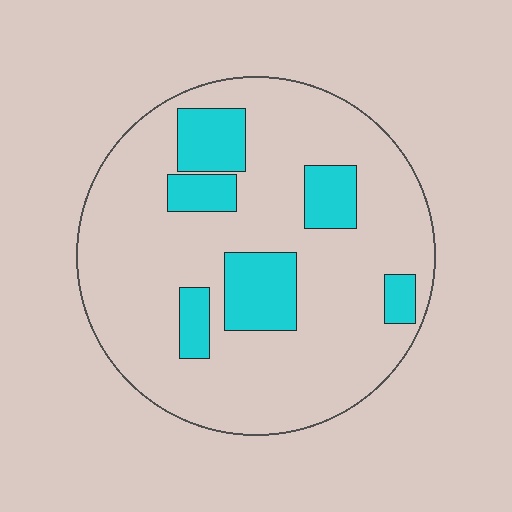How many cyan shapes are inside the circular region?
6.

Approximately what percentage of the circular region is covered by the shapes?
Approximately 20%.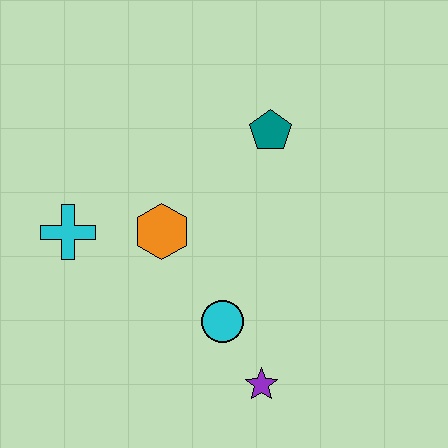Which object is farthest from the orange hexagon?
The purple star is farthest from the orange hexagon.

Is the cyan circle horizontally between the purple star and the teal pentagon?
No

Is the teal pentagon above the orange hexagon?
Yes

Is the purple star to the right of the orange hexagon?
Yes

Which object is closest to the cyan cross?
The orange hexagon is closest to the cyan cross.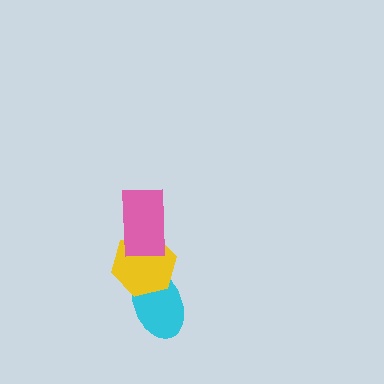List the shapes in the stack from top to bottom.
From top to bottom: the pink rectangle, the yellow hexagon, the cyan ellipse.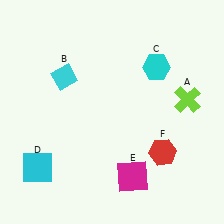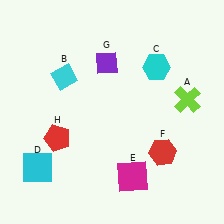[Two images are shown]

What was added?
A purple diamond (G), a red pentagon (H) were added in Image 2.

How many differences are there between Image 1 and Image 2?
There are 2 differences between the two images.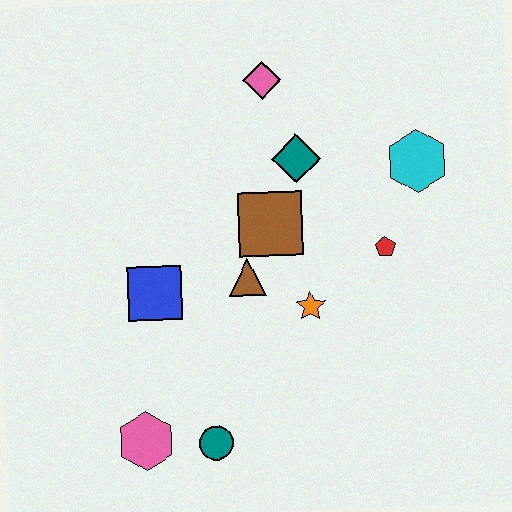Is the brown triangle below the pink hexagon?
No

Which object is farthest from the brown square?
The pink hexagon is farthest from the brown square.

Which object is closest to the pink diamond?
The teal diamond is closest to the pink diamond.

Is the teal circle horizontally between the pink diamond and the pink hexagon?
Yes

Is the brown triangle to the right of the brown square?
No